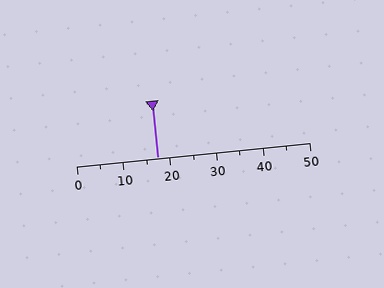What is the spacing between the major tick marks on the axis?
The major ticks are spaced 10 apart.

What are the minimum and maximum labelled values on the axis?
The axis runs from 0 to 50.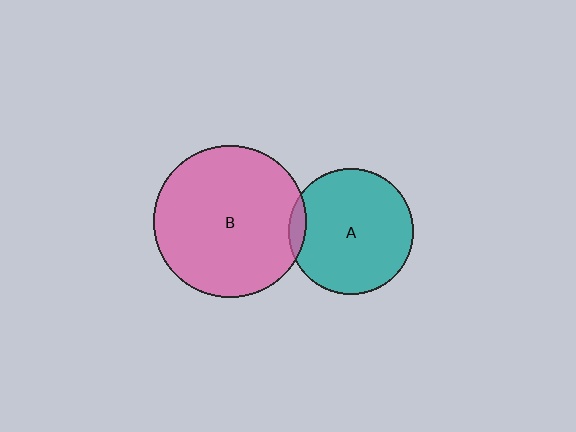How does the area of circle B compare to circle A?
Approximately 1.5 times.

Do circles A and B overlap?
Yes.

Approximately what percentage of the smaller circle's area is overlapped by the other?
Approximately 5%.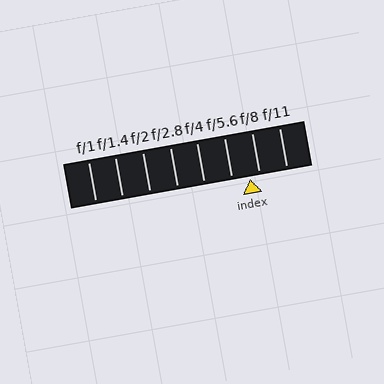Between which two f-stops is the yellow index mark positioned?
The index mark is between f/5.6 and f/8.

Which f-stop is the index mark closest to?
The index mark is closest to f/8.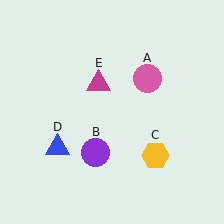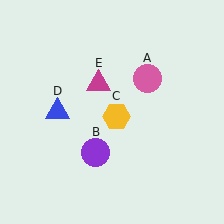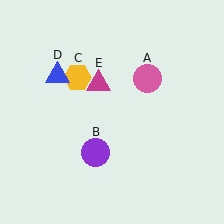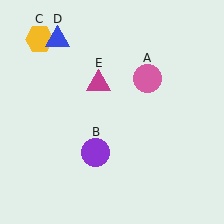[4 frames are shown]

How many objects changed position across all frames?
2 objects changed position: yellow hexagon (object C), blue triangle (object D).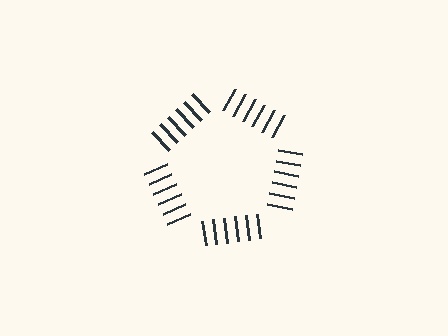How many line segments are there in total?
30 — 6 along each of the 5 edges.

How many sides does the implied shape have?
5 sides — the line-ends trace a pentagon.